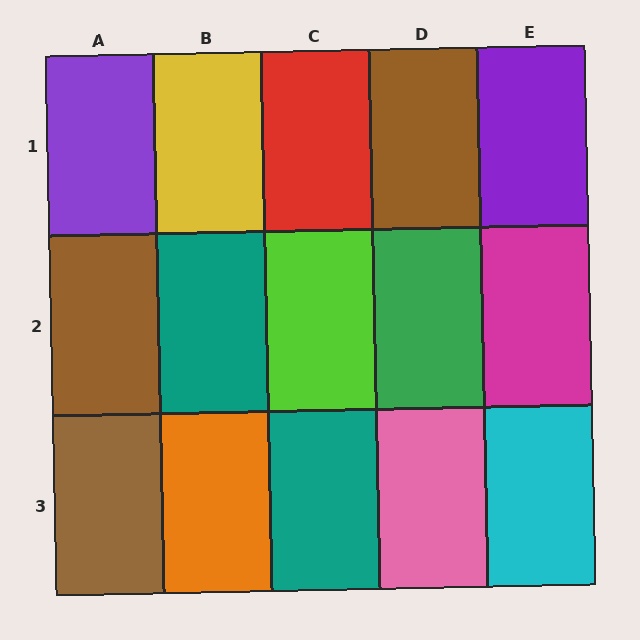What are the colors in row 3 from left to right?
Brown, orange, teal, pink, cyan.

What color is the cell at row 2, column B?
Teal.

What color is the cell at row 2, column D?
Green.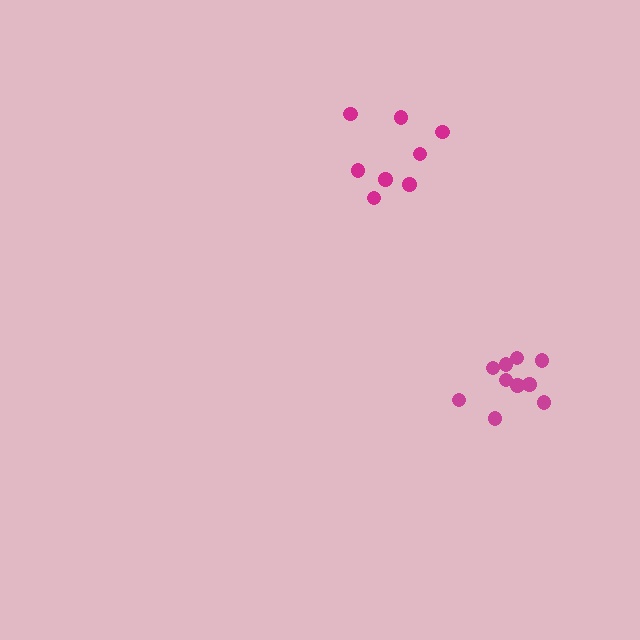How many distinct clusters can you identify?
There are 2 distinct clusters.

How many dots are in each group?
Group 1: 8 dots, Group 2: 10 dots (18 total).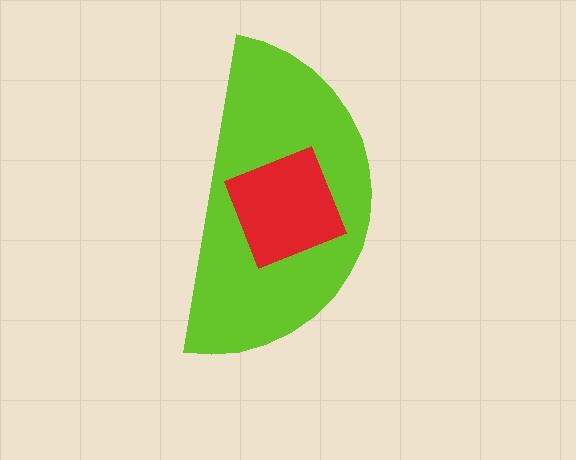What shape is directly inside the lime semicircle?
The red diamond.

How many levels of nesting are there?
2.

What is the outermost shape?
The lime semicircle.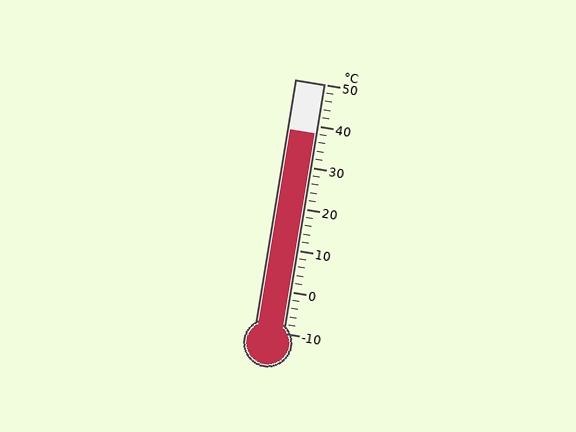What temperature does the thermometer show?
The thermometer shows approximately 38°C.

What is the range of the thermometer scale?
The thermometer scale ranges from -10°C to 50°C.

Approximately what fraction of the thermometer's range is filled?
The thermometer is filled to approximately 80% of its range.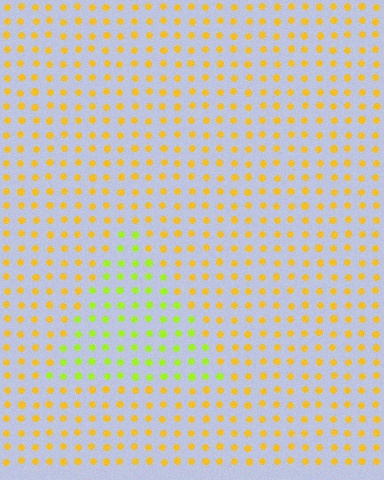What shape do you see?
I see a triangle.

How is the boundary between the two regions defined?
The boundary is defined purely by a slight shift in hue (about 40 degrees). Spacing, size, and orientation are identical on both sides.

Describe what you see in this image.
The image is filled with small yellow elements in a uniform arrangement. A triangle-shaped region is visible where the elements are tinted to a slightly different hue, forming a subtle color boundary.